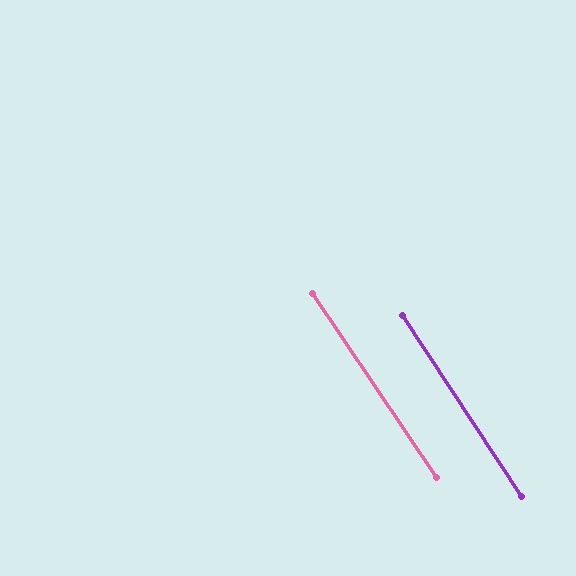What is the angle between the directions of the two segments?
Approximately 1 degree.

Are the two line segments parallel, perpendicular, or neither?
Parallel — their directions differ by only 0.5°.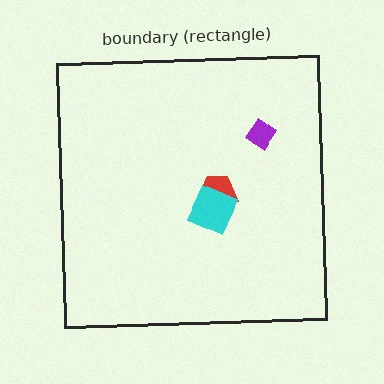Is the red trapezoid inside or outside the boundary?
Inside.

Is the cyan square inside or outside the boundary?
Inside.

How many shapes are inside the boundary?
3 inside, 0 outside.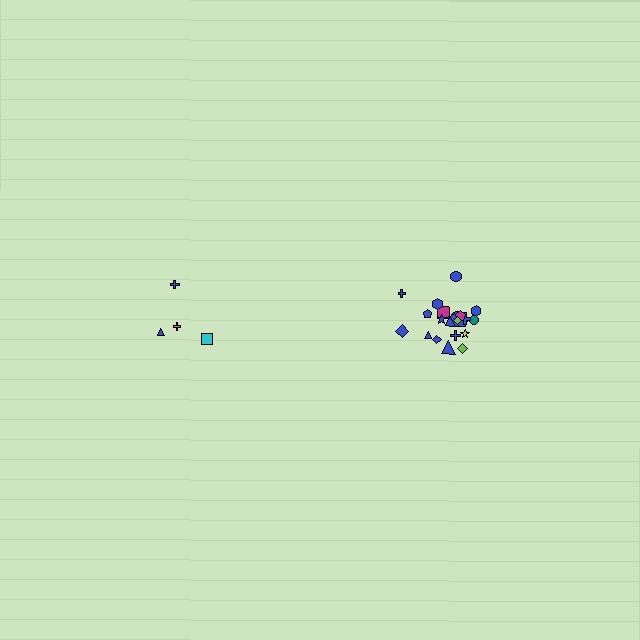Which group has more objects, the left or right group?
The right group.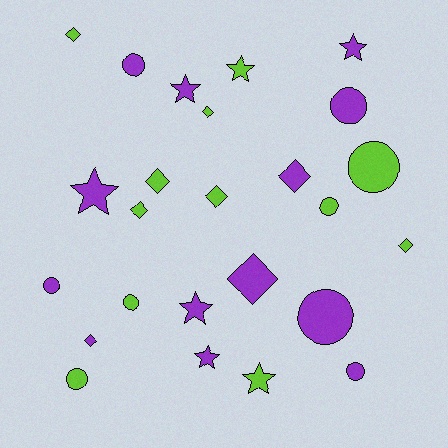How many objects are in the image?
There are 25 objects.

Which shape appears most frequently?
Diamond, with 9 objects.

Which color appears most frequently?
Purple, with 13 objects.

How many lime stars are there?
There are 2 lime stars.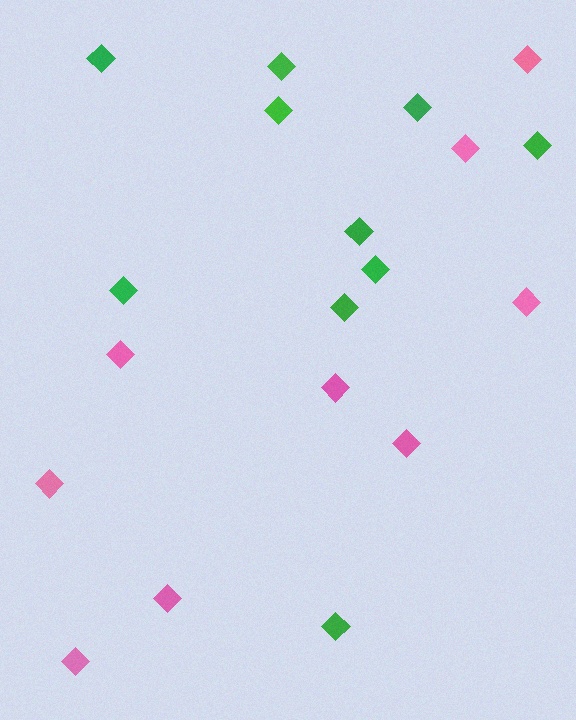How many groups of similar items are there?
There are 2 groups: one group of pink diamonds (9) and one group of green diamonds (10).